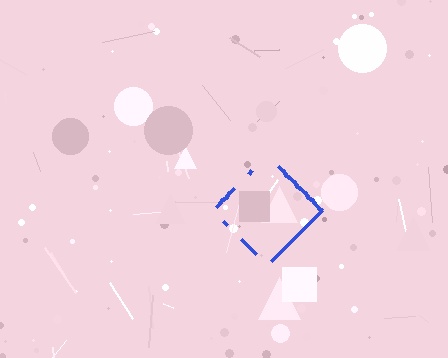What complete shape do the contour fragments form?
The contour fragments form a diamond.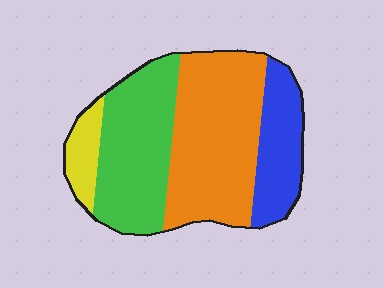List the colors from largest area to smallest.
From largest to smallest: orange, green, blue, yellow.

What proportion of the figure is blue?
Blue covers roughly 20% of the figure.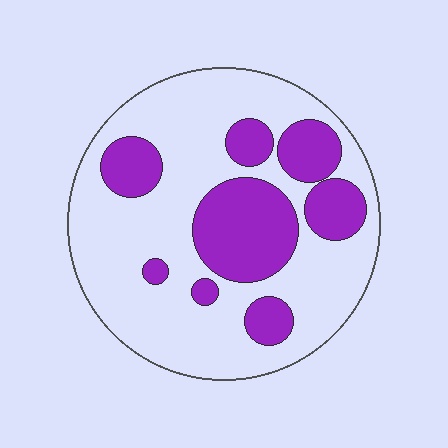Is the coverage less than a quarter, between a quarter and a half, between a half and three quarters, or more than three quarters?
Between a quarter and a half.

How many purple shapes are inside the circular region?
8.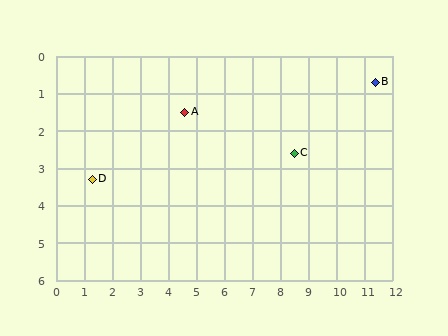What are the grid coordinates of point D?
Point D is at approximately (1.3, 3.3).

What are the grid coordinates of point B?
Point B is at approximately (11.4, 0.7).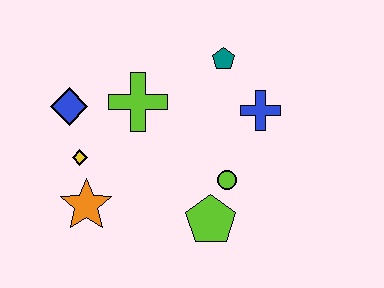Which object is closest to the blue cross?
The teal pentagon is closest to the blue cross.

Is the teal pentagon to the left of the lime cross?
No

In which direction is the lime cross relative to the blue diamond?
The lime cross is to the right of the blue diamond.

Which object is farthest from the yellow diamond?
The blue cross is farthest from the yellow diamond.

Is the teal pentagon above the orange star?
Yes